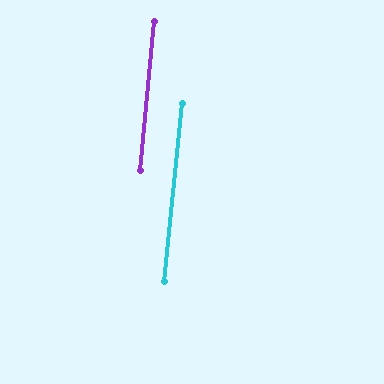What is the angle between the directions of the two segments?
Approximately 0 degrees.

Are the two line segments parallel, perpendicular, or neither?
Parallel — their directions differ by only 0.1°.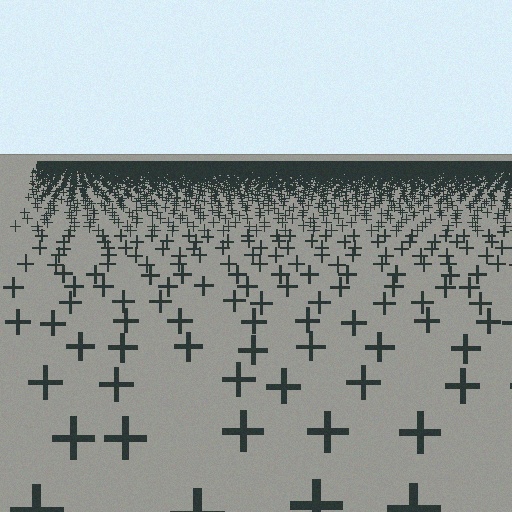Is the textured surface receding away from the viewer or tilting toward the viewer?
The surface is receding away from the viewer. Texture elements get smaller and denser toward the top.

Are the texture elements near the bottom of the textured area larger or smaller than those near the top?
Larger. Near the bottom, elements are closer to the viewer and appear at a bigger on-screen size.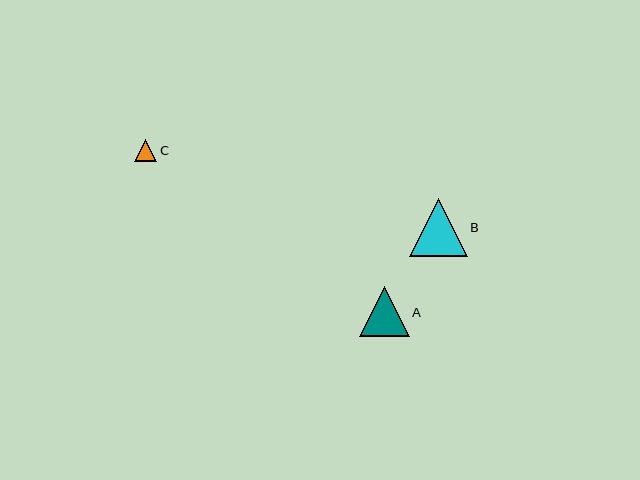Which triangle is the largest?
Triangle B is the largest with a size of approximately 58 pixels.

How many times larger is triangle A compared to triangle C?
Triangle A is approximately 2.2 times the size of triangle C.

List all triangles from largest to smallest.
From largest to smallest: B, A, C.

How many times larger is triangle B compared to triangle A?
Triangle B is approximately 1.2 times the size of triangle A.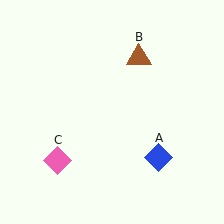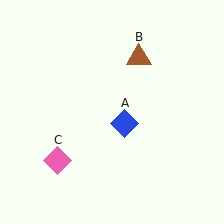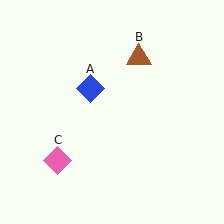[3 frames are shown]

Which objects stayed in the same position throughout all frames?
Brown triangle (object B) and pink diamond (object C) remained stationary.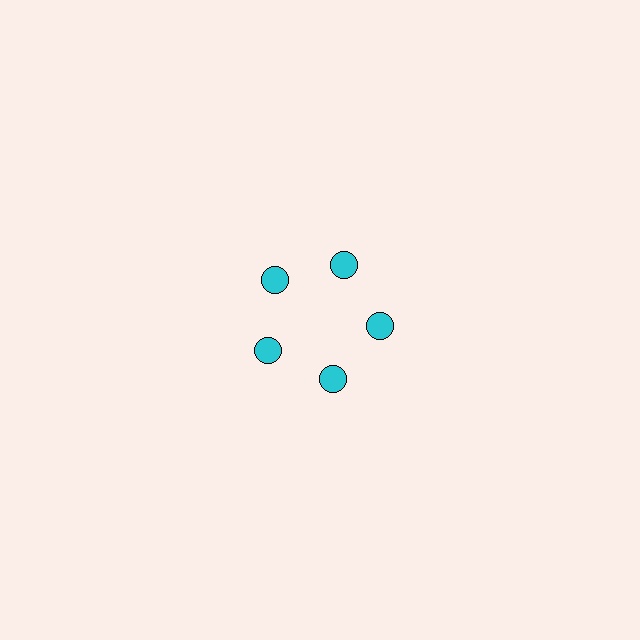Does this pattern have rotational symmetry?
Yes, this pattern has 5-fold rotational symmetry. It looks the same after rotating 72 degrees around the center.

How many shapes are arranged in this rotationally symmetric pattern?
There are 5 shapes, arranged in 5 groups of 1.